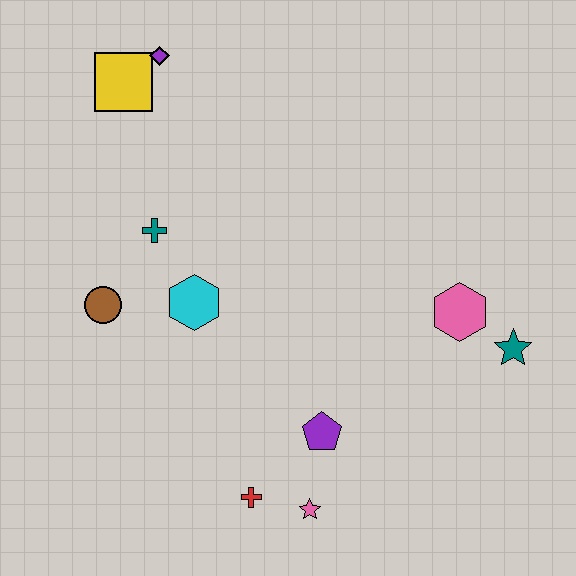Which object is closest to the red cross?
The pink star is closest to the red cross.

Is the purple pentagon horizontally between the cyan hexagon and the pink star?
No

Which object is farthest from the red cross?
The purple diamond is farthest from the red cross.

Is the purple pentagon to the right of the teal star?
No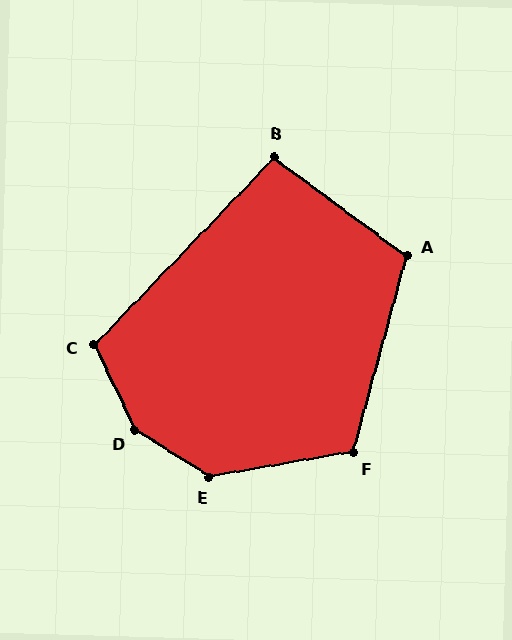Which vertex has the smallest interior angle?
B, at approximately 97 degrees.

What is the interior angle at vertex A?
Approximately 111 degrees (obtuse).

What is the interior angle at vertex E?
Approximately 138 degrees (obtuse).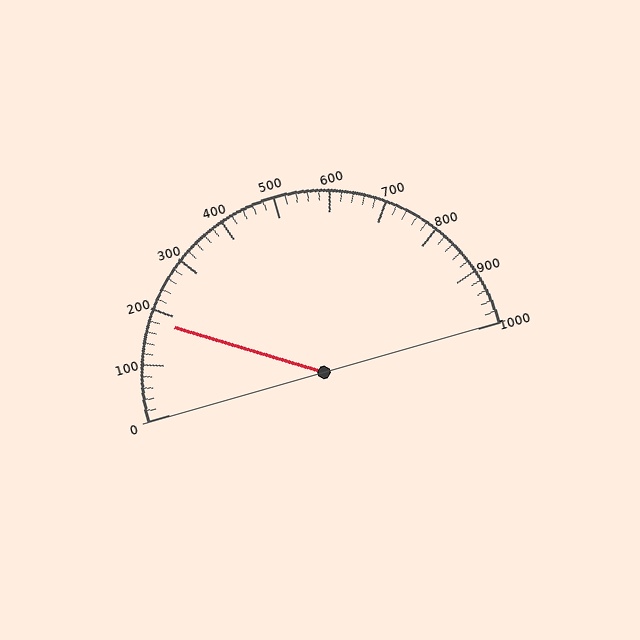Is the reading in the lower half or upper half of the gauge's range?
The reading is in the lower half of the range (0 to 1000).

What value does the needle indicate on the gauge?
The needle indicates approximately 180.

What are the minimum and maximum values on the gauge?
The gauge ranges from 0 to 1000.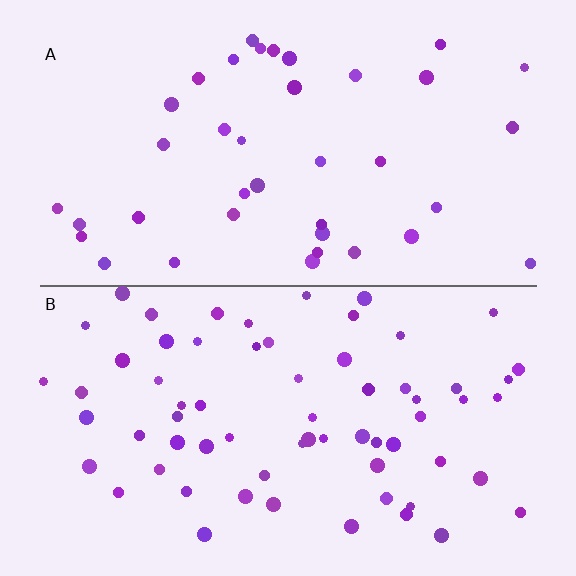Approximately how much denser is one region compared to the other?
Approximately 1.7× — region B over region A.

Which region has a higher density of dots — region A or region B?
B (the bottom).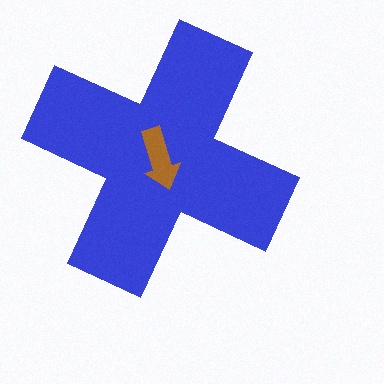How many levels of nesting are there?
2.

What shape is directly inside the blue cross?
The brown arrow.